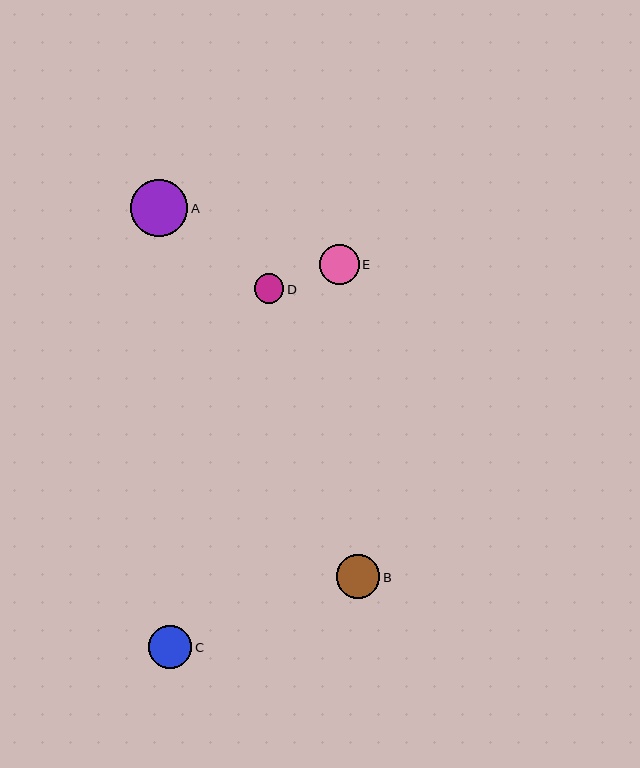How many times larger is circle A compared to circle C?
Circle A is approximately 1.3 times the size of circle C.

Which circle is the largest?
Circle A is the largest with a size of approximately 57 pixels.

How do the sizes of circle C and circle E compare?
Circle C and circle E are approximately the same size.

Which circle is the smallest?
Circle D is the smallest with a size of approximately 30 pixels.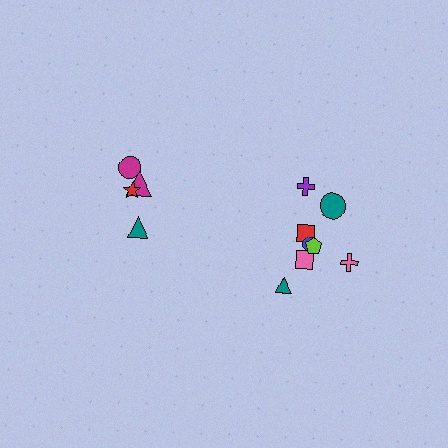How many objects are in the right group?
There are 8 objects.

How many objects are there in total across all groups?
There are 12 objects.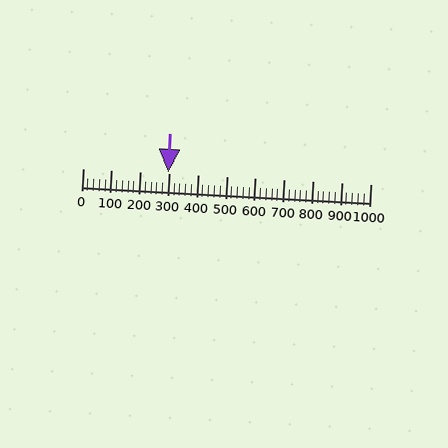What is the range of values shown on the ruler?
The ruler shows values from 0 to 1000.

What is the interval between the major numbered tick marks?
The major tick marks are spaced 100 units apart.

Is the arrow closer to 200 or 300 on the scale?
The arrow is closer to 300.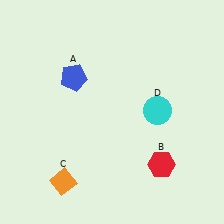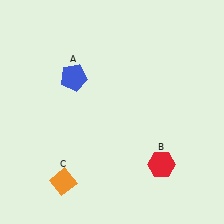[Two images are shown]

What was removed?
The cyan circle (D) was removed in Image 2.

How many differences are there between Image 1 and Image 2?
There is 1 difference between the two images.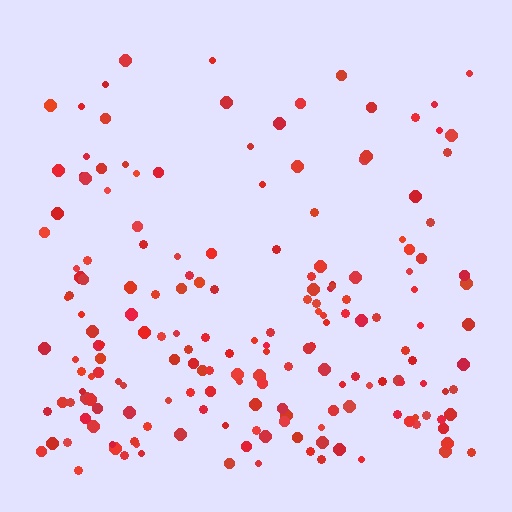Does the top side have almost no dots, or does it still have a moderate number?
Still a moderate number, just noticeably fewer than the bottom.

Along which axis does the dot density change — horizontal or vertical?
Vertical.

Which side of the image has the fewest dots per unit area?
The top.